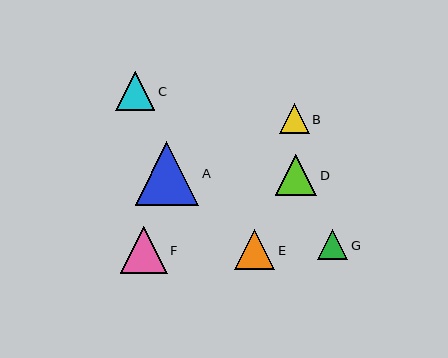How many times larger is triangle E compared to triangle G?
Triangle E is approximately 1.3 times the size of triangle G.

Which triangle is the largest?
Triangle A is the largest with a size of approximately 64 pixels.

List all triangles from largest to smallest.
From largest to smallest: A, F, D, E, C, G, B.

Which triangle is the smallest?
Triangle B is the smallest with a size of approximately 30 pixels.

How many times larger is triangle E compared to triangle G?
Triangle E is approximately 1.3 times the size of triangle G.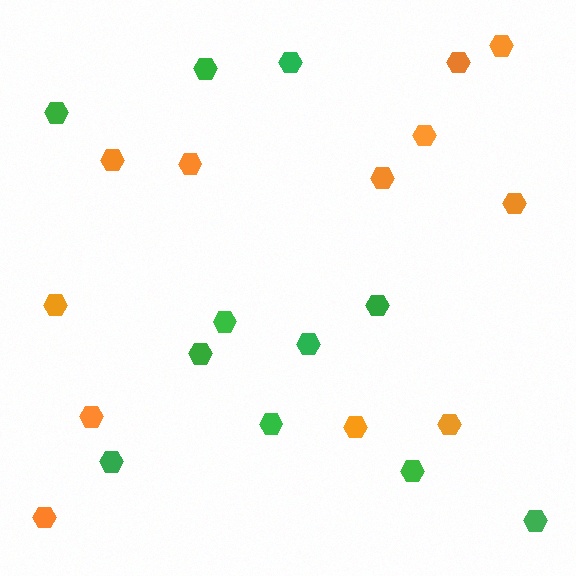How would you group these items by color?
There are 2 groups: one group of orange hexagons (12) and one group of green hexagons (11).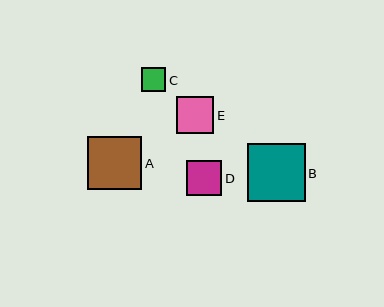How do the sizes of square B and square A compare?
Square B and square A are approximately the same size.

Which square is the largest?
Square B is the largest with a size of approximately 57 pixels.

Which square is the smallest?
Square C is the smallest with a size of approximately 24 pixels.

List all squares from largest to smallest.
From largest to smallest: B, A, E, D, C.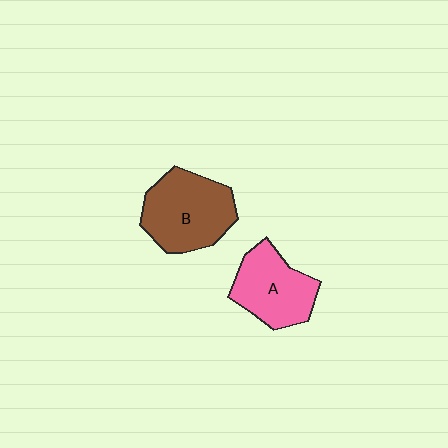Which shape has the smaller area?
Shape A (pink).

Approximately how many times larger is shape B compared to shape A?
Approximately 1.2 times.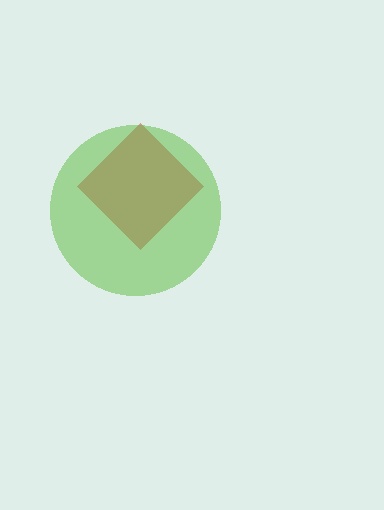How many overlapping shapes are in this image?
There are 2 overlapping shapes in the image.